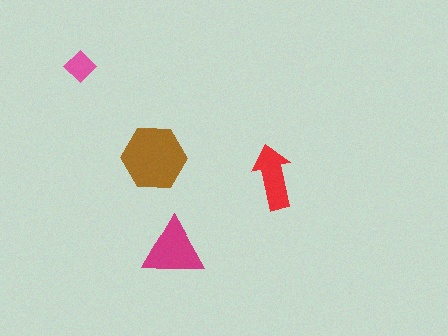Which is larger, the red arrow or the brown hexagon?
The brown hexagon.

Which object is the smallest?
The pink diamond.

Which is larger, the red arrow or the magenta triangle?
The magenta triangle.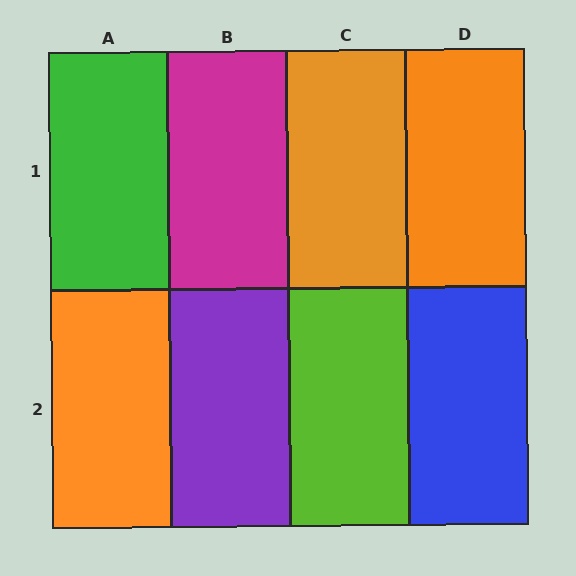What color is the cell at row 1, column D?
Orange.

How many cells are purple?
1 cell is purple.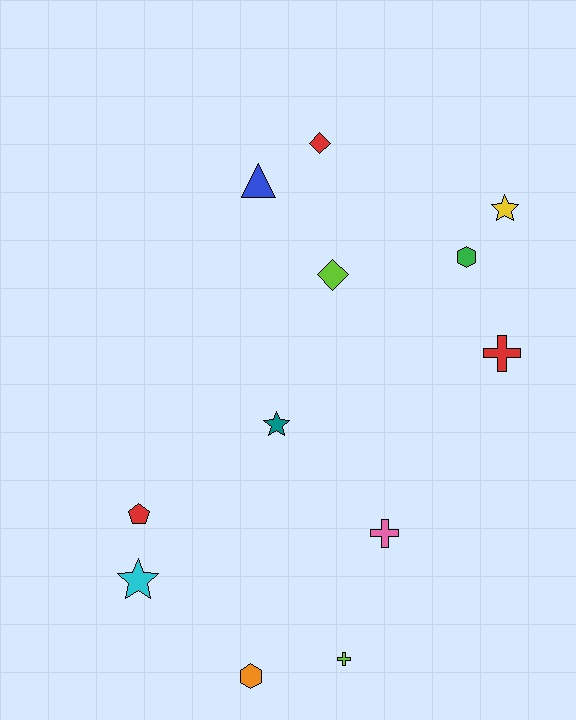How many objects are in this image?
There are 12 objects.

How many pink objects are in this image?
There is 1 pink object.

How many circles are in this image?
There are no circles.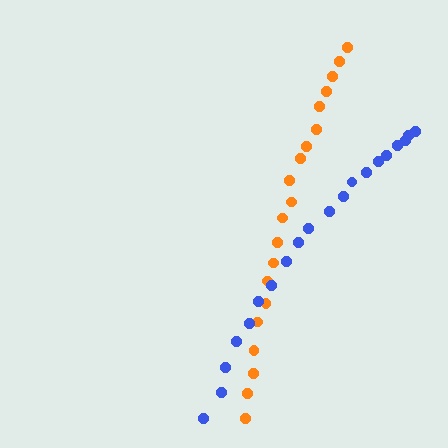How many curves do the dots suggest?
There are 2 distinct paths.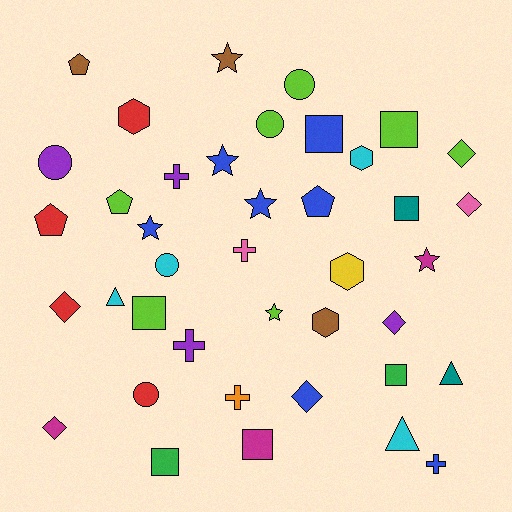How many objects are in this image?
There are 40 objects.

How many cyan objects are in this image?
There are 4 cyan objects.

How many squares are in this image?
There are 7 squares.